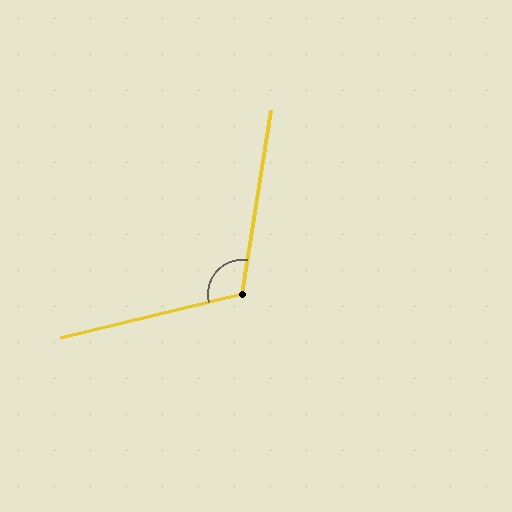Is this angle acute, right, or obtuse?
It is obtuse.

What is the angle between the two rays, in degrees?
Approximately 113 degrees.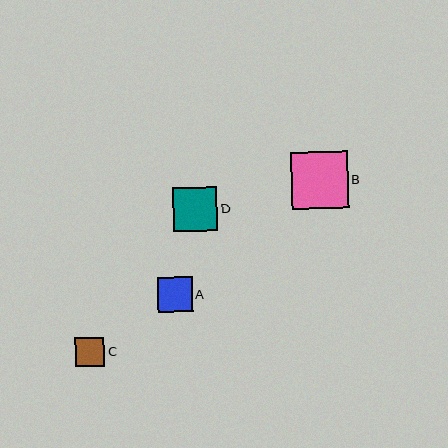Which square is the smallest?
Square C is the smallest with a size of approximately 29 pixels.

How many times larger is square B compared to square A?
Square B is approximately 1.6 times the size of square A.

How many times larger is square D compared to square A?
Square D is approximately 1.3 times the size of square A.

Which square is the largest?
Square B is the largest with a size of approximately 57 pixels.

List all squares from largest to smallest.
From largest to smallest: B, D, A, C.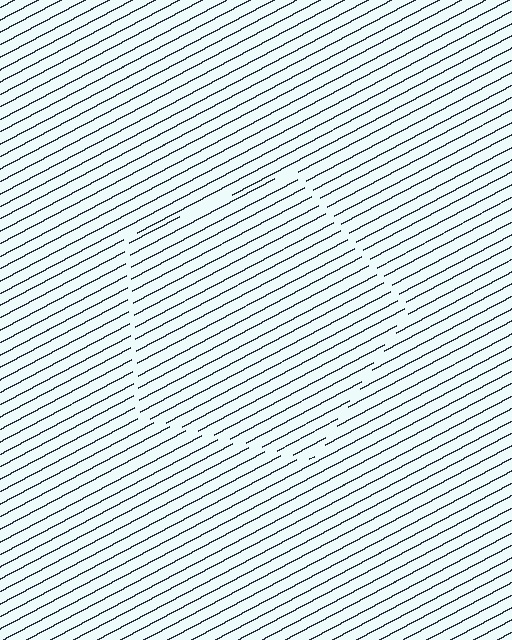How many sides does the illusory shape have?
5 sides — the line-ends trace a pentagon.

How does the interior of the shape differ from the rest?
The interior of the shape contains the same grating, shifted by half a period — the contour is defined by the phase discontinuity where line-ends from the inner and outer gratings abut.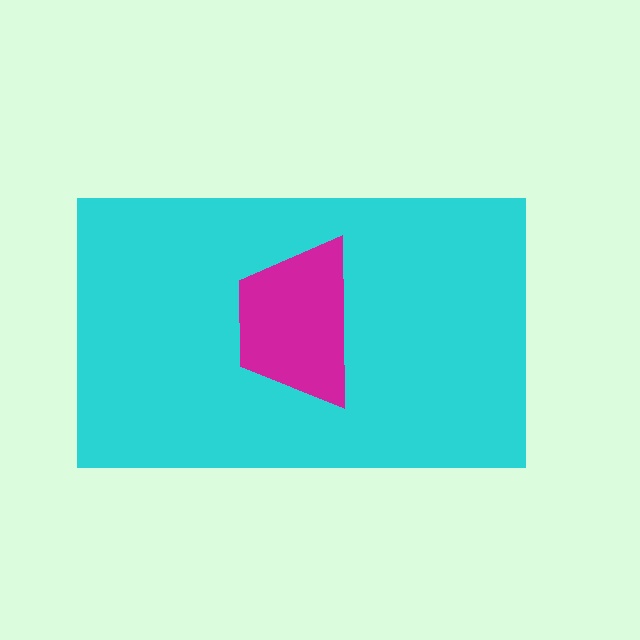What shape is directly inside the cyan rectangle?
The magenta trapezoid.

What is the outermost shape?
The cyan rectangle.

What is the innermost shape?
The magenta trapezoid.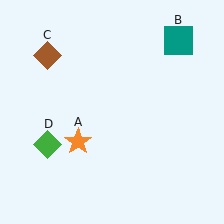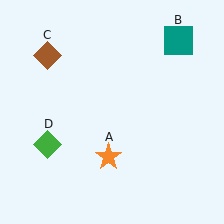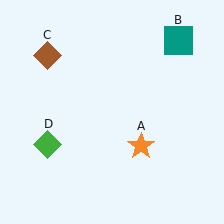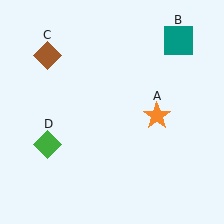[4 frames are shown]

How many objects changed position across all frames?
1 object changed position: orange star (object A).